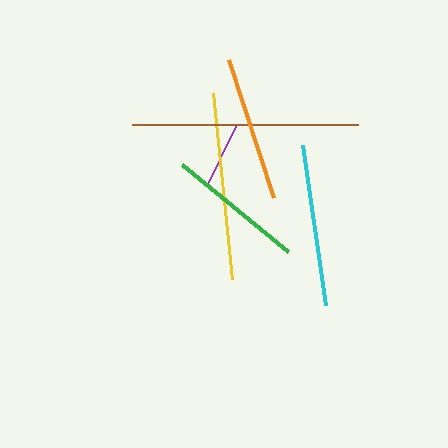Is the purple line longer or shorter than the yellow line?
The yellow line is longer than the purple line.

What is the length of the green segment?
The green segment is approximately 137 pixels long.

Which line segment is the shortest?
The purple line is the shortest at approximately 67 pixels.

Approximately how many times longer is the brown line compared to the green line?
The brown line is approximately 1.7 times the length of the green line.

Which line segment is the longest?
The brown line is the longest at approximately 226 pixels.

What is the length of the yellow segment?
The yellow segment is approximately 188 pixels long.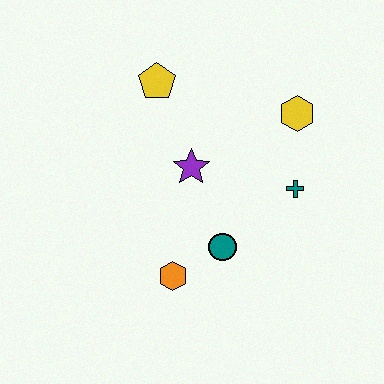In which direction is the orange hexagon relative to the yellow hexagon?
The orange hexagon is below the yellow hexagon.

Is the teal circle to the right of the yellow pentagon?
Yes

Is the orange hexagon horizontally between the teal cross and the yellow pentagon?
Yes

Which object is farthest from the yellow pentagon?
The orange hexagon is farthest from the yellow pentagon.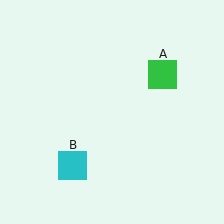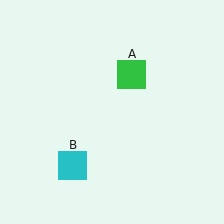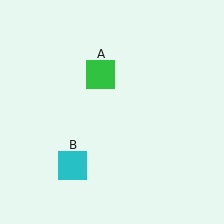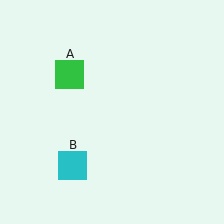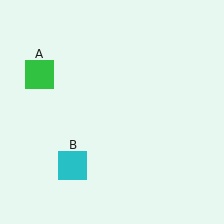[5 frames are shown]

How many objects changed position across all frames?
1 object changed position: green square (object A).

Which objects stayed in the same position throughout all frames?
Cyan square (object B) remained stationary.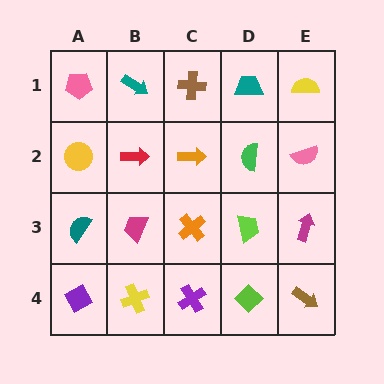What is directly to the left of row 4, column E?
A lime diamond.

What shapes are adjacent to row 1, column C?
An orange arrow (row 2, column C), a teal arrow (row 1, column B), a teal trapezoid (row 1, column D).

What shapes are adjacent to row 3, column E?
A pink semicircle (row 2, column E), a brown arrow (row 4, column E), a lime trapezoid (row 3, column D).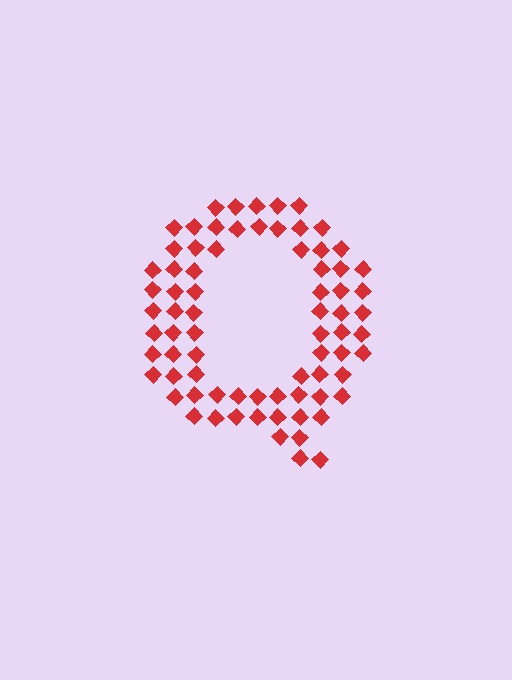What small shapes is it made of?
It is made of small diamonds.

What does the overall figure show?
The overall figure shows the letter Q.